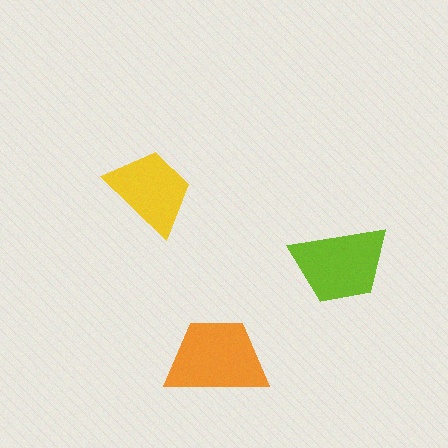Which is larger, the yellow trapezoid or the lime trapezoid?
The lime one.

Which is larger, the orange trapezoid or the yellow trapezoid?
The orange one.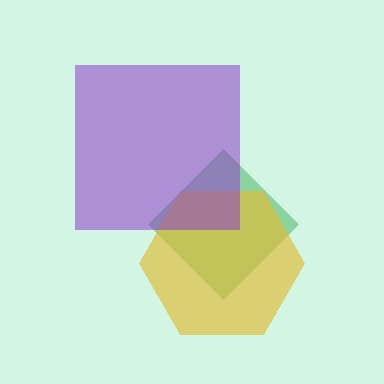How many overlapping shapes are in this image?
There are 3 overlapping shapes in the image.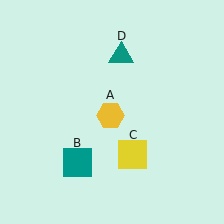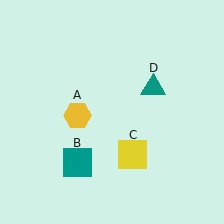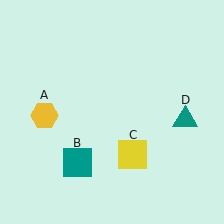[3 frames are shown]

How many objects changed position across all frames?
2 objects changed position: yellow hexagon (object A), teal triangle (object D).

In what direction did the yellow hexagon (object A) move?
The yellow hexagon (object A) moved left.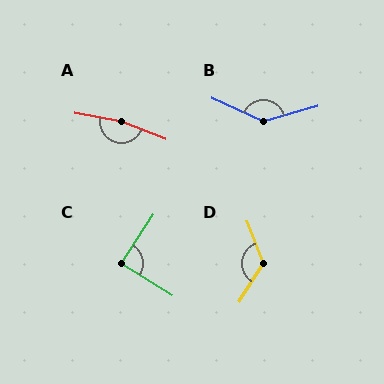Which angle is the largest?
A, at approximately 168 degrees.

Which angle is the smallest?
C, at approximately 88 degrees.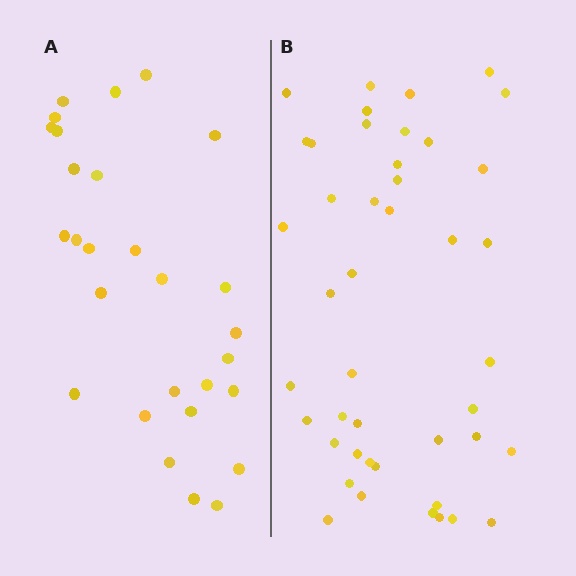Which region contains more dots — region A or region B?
Region B (the right region) has more dots.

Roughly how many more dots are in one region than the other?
Region B has approximately 15 more dots than region A.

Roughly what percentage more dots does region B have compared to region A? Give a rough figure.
About 55% more.